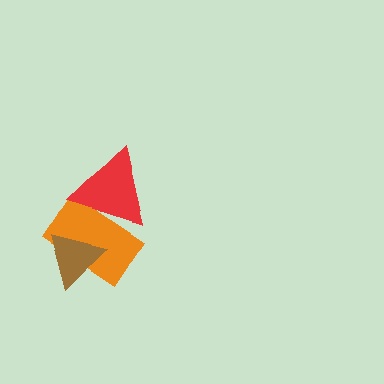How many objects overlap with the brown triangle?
1 object overlaps with the brown triangle.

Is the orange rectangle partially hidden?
Yes, it is partially covered by another shape.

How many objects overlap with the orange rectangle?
2 objects overlap with the orange rectangle.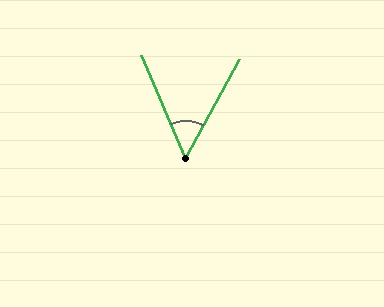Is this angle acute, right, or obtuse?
It is acute.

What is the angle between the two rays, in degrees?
Approximately 52 degrees.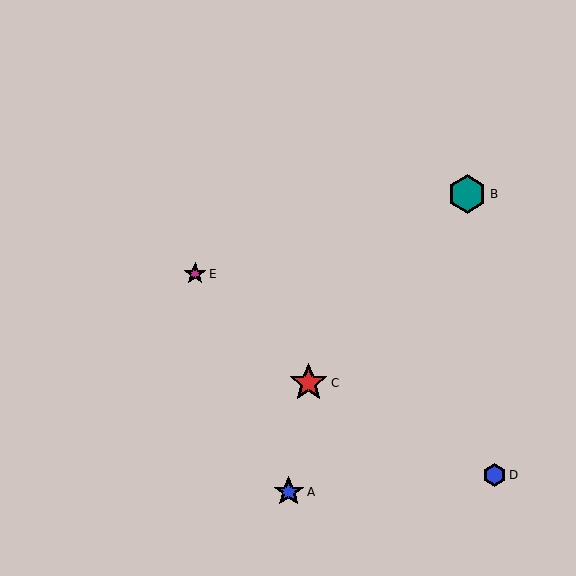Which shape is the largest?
The teal hexagon (labeled B) is the largest.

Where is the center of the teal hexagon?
The center of the teal hexagon is at (467, 194).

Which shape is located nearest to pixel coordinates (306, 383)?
The red star (labeled C) at (309, 383) is nearest to that location.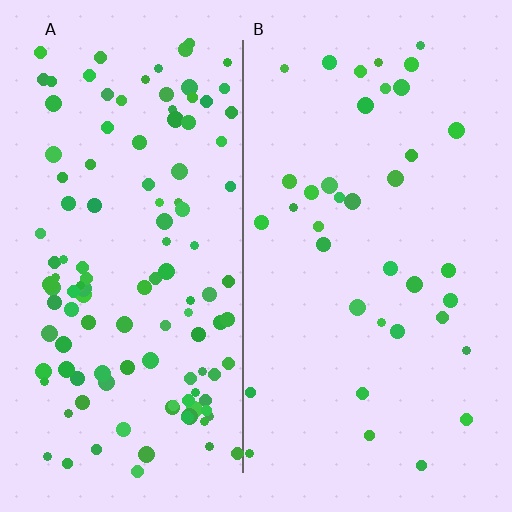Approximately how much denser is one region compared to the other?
Approximately 3.2× — region A over region B.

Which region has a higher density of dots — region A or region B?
A (the left).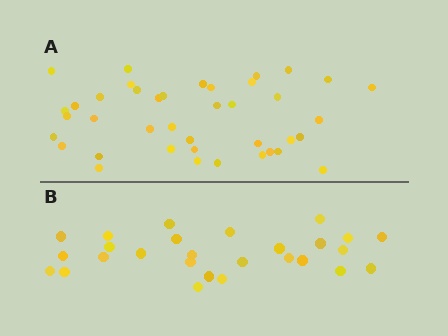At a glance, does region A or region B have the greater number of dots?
Region A (the top region) has more dots.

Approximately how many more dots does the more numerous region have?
Region A has approximately 15 more dots than region B.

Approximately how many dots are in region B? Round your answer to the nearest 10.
About 30 dots. (The exact count is 27, which rounds to 30.)